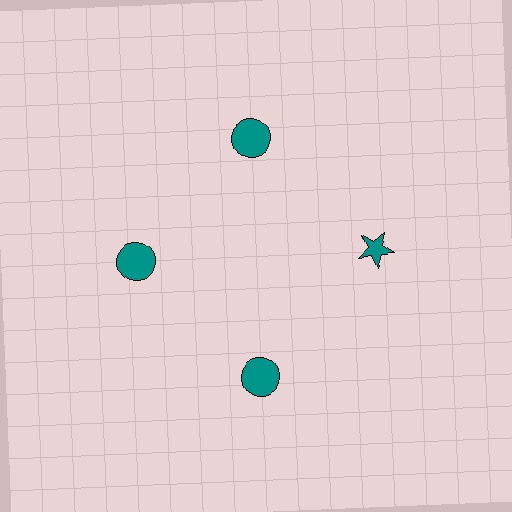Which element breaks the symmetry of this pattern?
The teal star at roughly the 3 o'clock position breaks the symmetry. All other shapes are teal circles.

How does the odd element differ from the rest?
It has a different shape: star instead of circle.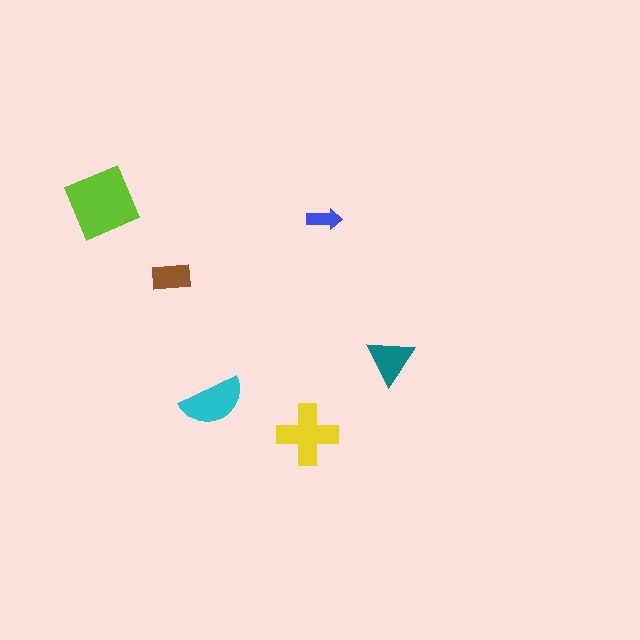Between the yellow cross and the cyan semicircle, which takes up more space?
The yellow cross.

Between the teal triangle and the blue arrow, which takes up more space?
The teal triangle.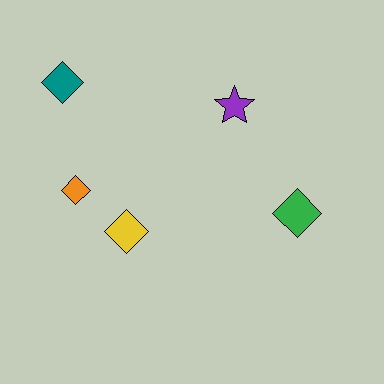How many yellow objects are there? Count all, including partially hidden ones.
There is 1 yellow object.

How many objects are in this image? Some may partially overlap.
There are 5 objects.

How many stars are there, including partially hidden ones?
There is 1 star.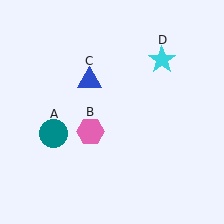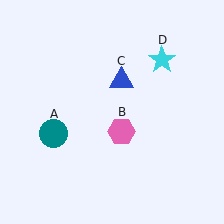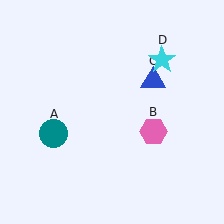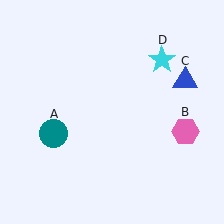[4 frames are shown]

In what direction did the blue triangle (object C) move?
The blue triangle (object C) moved right.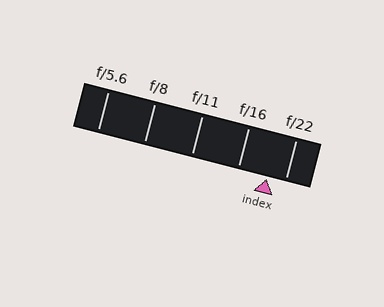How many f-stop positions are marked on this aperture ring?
There are 5 f-stop positions marked.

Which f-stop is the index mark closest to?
The index mark is closest to f/22.